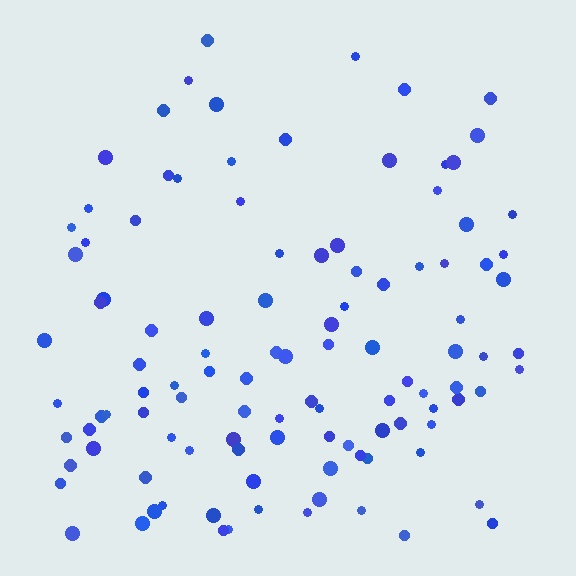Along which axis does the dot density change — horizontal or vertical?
Vertical.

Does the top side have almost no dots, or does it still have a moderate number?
Still a moderate number, just noticeably fewer than the bottom.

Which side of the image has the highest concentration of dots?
The bottom.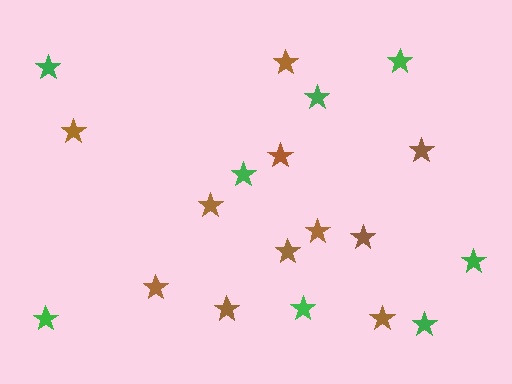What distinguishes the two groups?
There are 2 groups: one group of green stars (8) and one group of brown stars (11).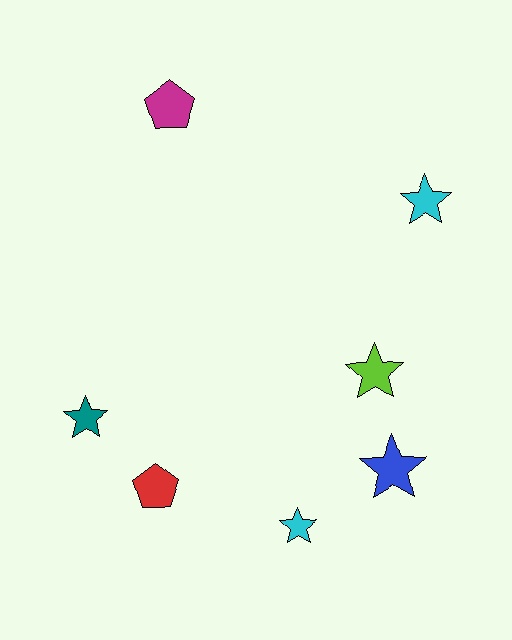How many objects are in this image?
There are 7 objects.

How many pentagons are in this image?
There are 2 pentagons.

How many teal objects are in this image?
There is 1 teal object.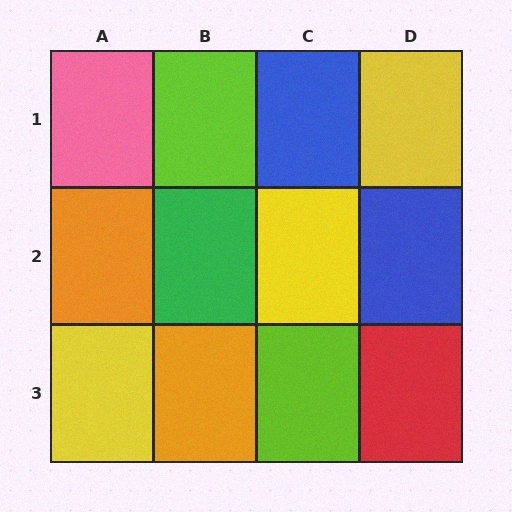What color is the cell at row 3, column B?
Orange.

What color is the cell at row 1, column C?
Blue.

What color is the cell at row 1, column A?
Pink.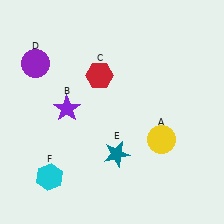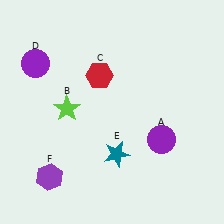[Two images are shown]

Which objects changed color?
A changed from yellow to purple. B changed from purple to lime. F changed from cyan to purple.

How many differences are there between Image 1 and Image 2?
There are 3 differences between the two images.